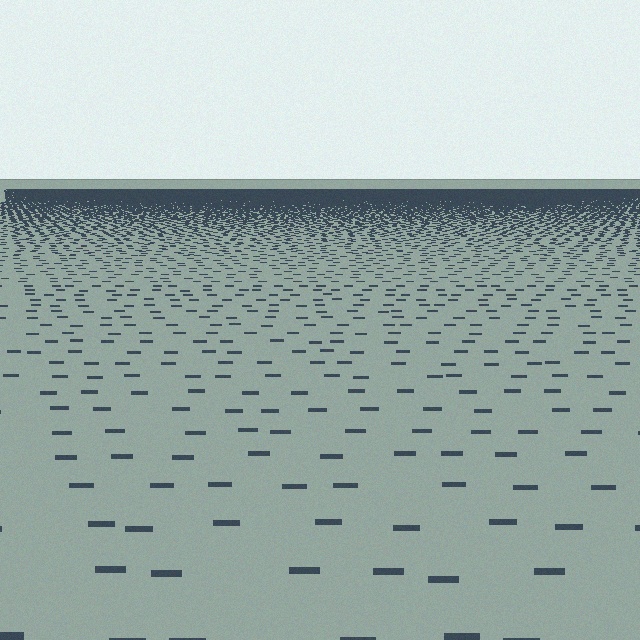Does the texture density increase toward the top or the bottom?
Density increases toward the top.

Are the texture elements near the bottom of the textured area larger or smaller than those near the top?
Larger. Near the bottom, elements are closer to the viewer and appear at a bigger on-screen size.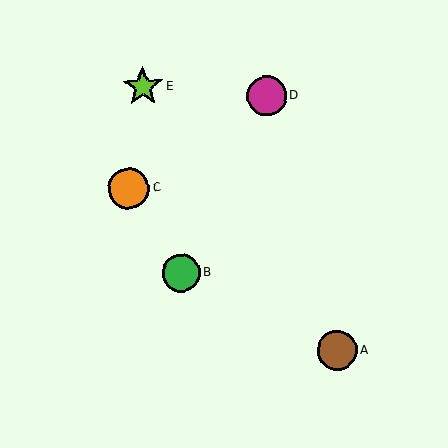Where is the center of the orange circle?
The center of the orange circle is at (129, 189).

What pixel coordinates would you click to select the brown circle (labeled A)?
Click at (337, 351) to select the brown circle A.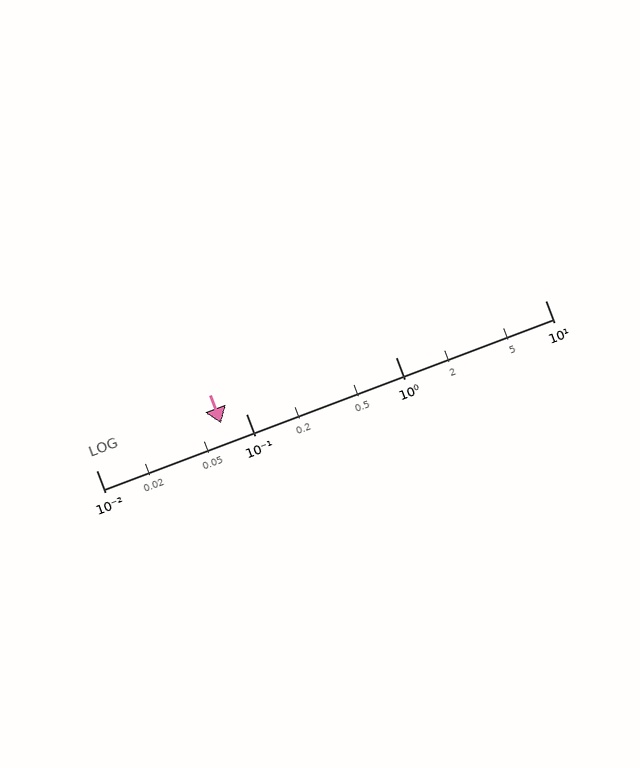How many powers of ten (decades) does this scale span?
The scale spans 3 decades, from 0.01 to 10.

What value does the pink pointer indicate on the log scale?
The pointer indicates approximately 0.068.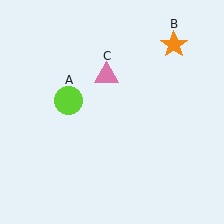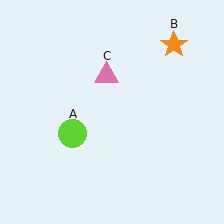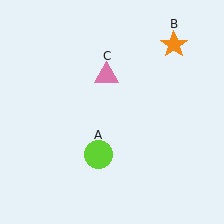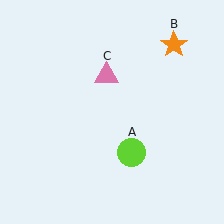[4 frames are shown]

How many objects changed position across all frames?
1 object changed position: lime circle (object A).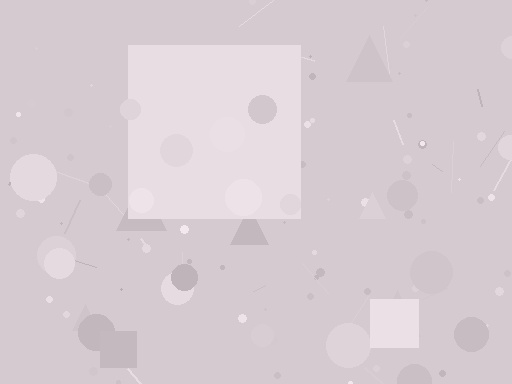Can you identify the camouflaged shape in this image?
The camouflaged shape is a square.